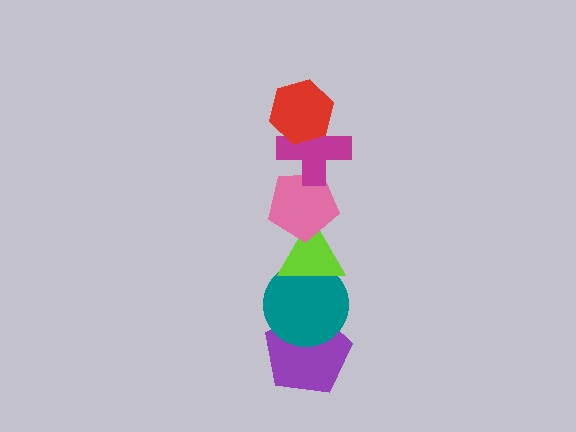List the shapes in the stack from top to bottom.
From top to bottom: the red hexagon, the magenta cross, the pink pentagon, the lime triangle, the teal circle, the purple pentagon.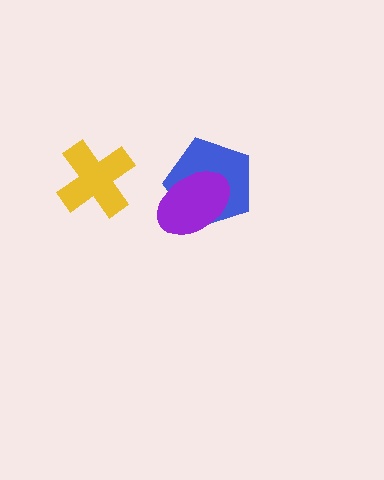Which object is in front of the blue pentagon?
The purple ellipse is in front of the blue pentagon.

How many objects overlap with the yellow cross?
0 objects overlap with the yellow cross.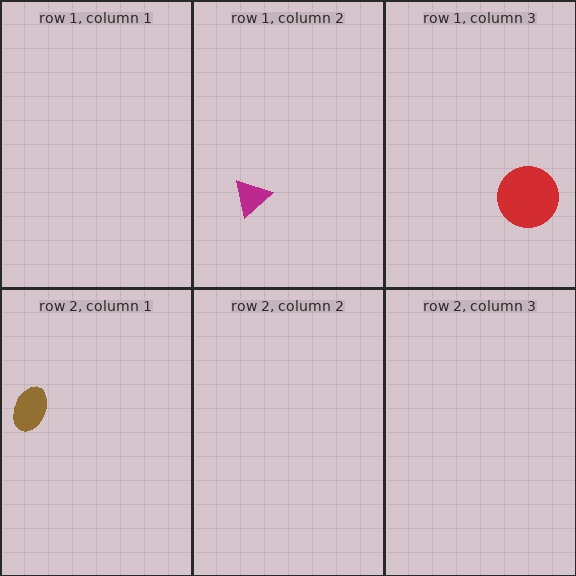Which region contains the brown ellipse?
The row 2, column 1 region.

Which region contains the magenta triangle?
The row 1, column 2 region.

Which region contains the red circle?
The row 1, column 3 region.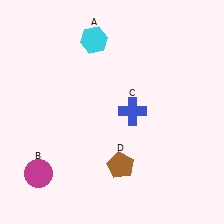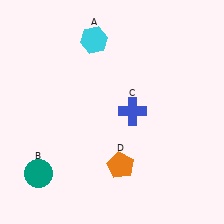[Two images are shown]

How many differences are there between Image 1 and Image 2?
There are 2 differences between the two images.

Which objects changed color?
B changed from magenta to teal. D changed from brown to orange.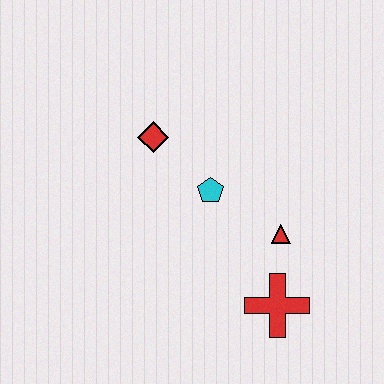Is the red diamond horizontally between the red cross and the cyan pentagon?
No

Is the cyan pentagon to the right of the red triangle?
No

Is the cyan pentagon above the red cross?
Yes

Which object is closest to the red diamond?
The cyan pentagon is closest to the red diamond.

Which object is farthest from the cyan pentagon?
The red cross is farthest from the cyan pentagon.